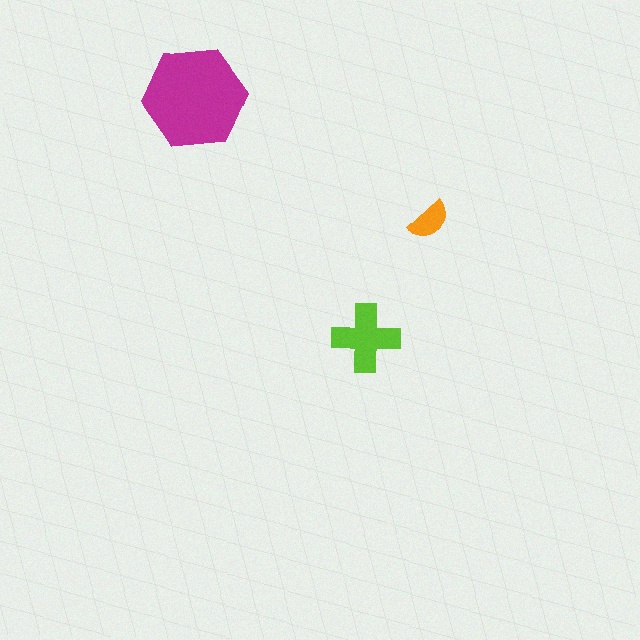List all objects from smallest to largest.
The orange semicircle, the lime cross, the magenta hexagon.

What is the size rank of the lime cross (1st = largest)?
2nd.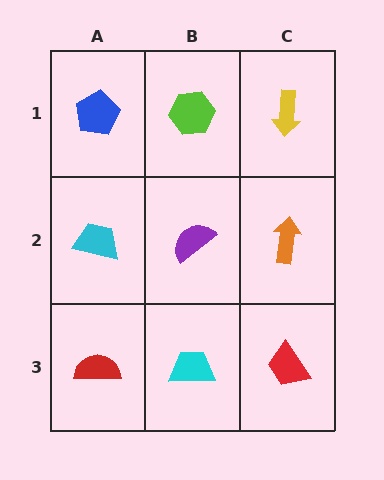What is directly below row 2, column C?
A red trapezoid.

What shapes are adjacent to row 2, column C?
A yellow arrow (row 1, column C), a red trapezoid (row 3, column C), a purple semicircle (row 2, column B).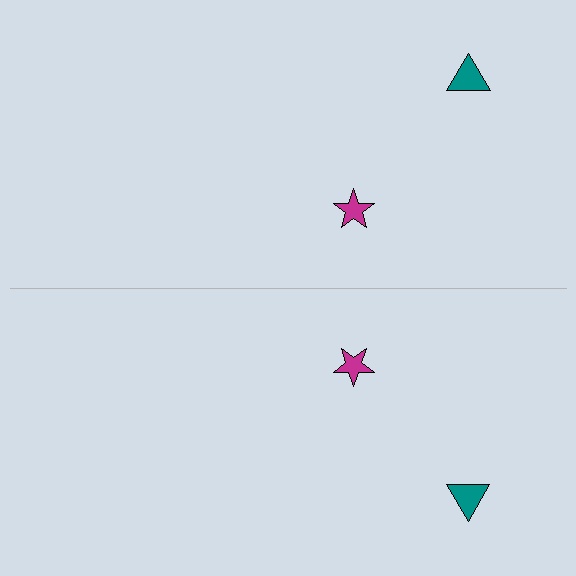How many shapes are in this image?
There are 4 shapes in this image.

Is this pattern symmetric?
Yes, this pattern has bilateral (reflection) symmetry.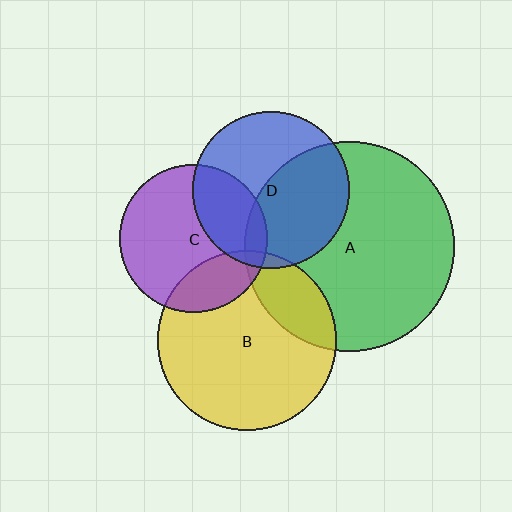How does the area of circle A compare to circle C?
Approximately 2.0 times.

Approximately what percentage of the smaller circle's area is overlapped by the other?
Approximately 5%.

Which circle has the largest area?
Circle A (green).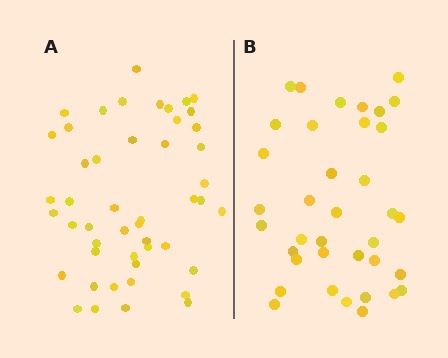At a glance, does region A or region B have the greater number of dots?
Region A (the left region) has more dots.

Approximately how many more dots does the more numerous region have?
Region A has roughly 12 or so more dots than region B.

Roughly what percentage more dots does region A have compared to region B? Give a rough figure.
About 30% more.